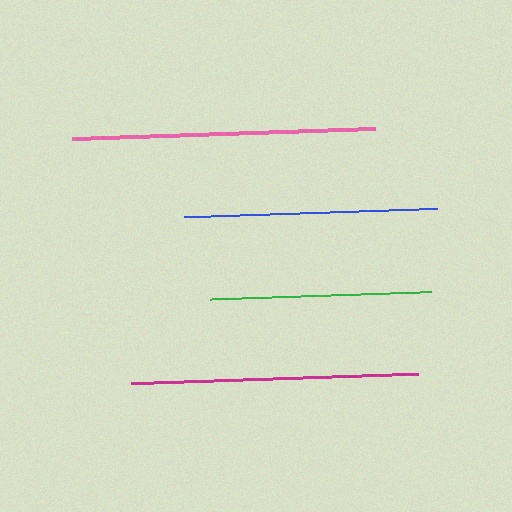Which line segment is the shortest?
The green line is the shortest at approximately 222 pixels.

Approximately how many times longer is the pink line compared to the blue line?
The pink line is approximately 1.2 times the length of the blue line.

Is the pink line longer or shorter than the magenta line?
The pink line is longer than the magenta line.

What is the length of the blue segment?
The blue segment is approximately 253 pixels long.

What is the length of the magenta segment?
The magenta segment is approximately 287 pixels long.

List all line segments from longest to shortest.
From longest to shortest: pink, magenta, blue, green.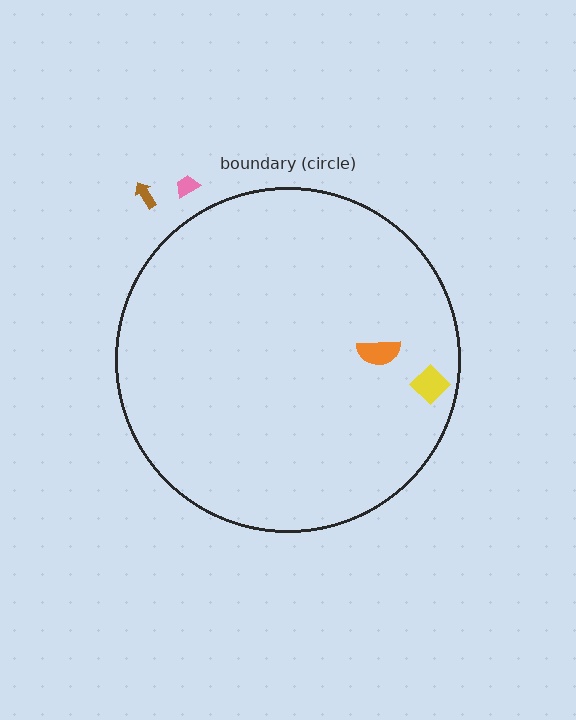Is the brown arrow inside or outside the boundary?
Outside.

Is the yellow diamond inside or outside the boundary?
Inside.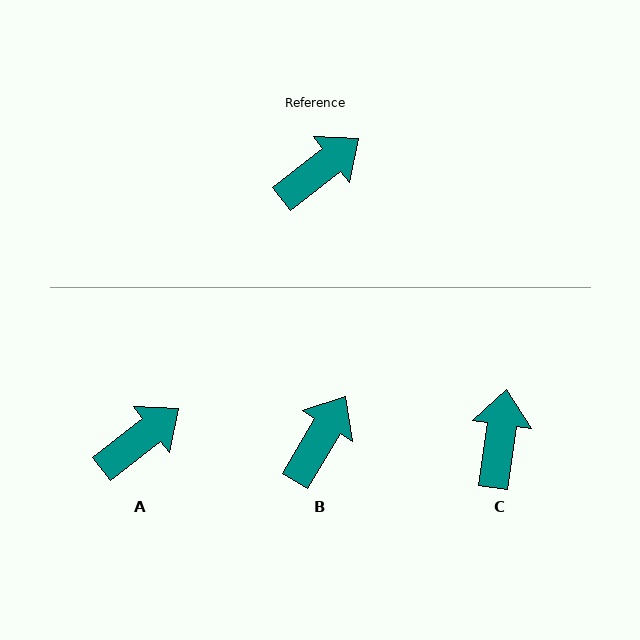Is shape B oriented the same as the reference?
No, it is off by about 21 degrees.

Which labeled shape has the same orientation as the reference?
A.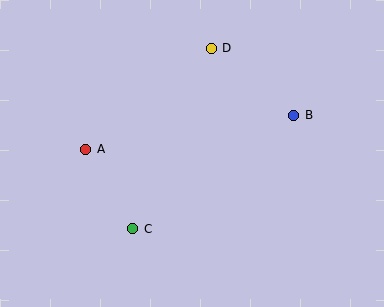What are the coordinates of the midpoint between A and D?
The midpoint between A and D is at (148, 99).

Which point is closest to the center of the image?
Point C at (133, 229) is closest to the center.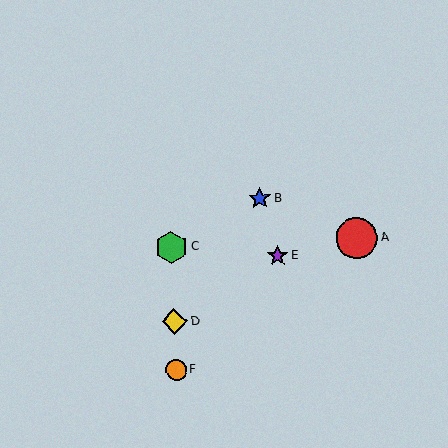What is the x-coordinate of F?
Object F is at x≈176.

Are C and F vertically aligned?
Yes, both are at x≈172.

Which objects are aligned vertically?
Objects C, D, F are aligned vertically.